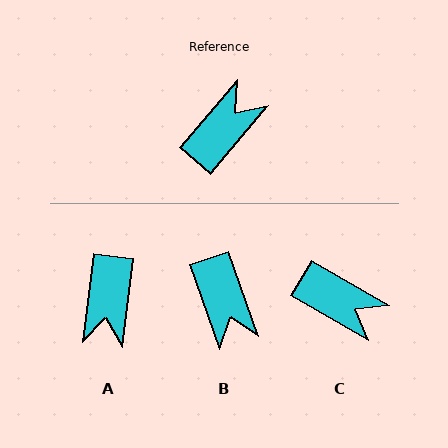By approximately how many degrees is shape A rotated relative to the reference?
Approximately 147 degrees clockwise.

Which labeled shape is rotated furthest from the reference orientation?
A, about 147 degrees away.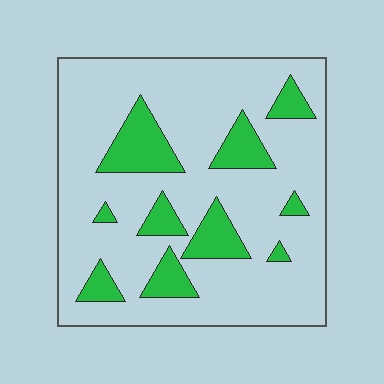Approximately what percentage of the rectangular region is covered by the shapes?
Approximately 20%.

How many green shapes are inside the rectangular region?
10.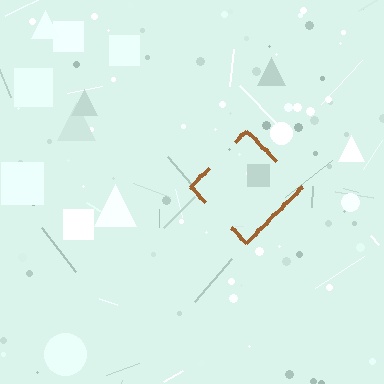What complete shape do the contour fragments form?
The contour fragments form a diamond.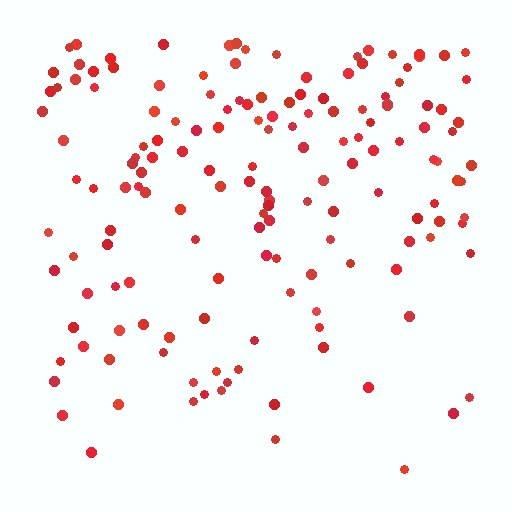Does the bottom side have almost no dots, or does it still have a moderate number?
Still a moderate number, just noticeably fewer than the top.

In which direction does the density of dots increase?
From bottom to top, with the top side densest.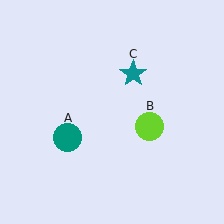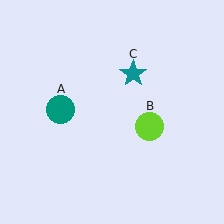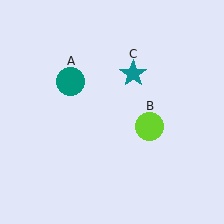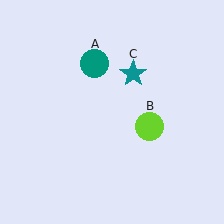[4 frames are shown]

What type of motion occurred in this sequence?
The teal circle (object A) rotated clockwise around the center of the scene.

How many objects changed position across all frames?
1 object changed position: teal circle (object A).